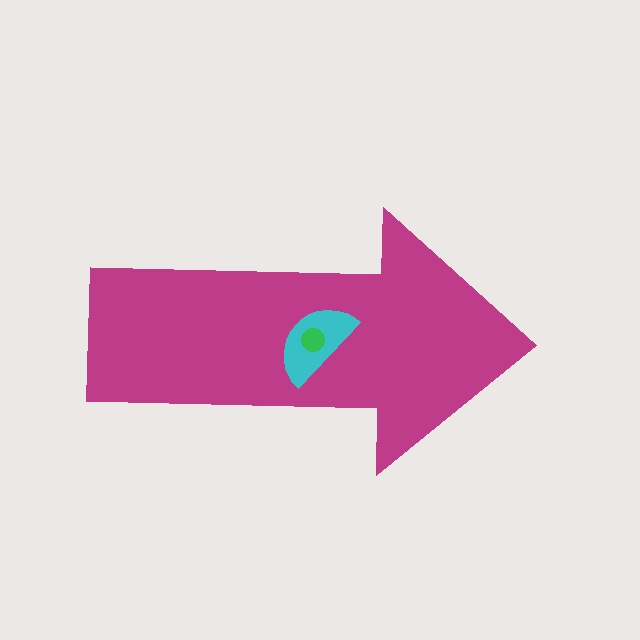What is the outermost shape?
The magenta arrow.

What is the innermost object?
The green circle.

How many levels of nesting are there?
3.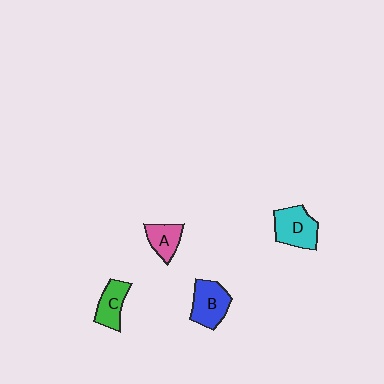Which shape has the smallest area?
Shape A (pink).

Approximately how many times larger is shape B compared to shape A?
Approximately 1.5 times.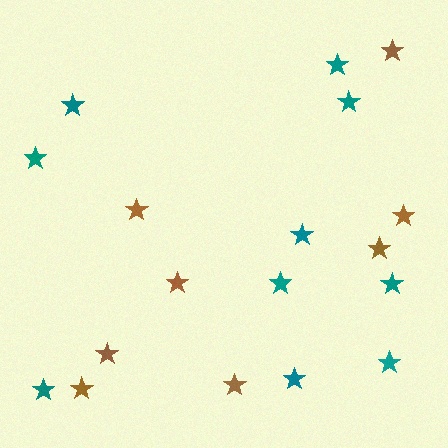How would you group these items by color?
There are 2 groups: one group of brown stars (8) and one group of teal stars (10).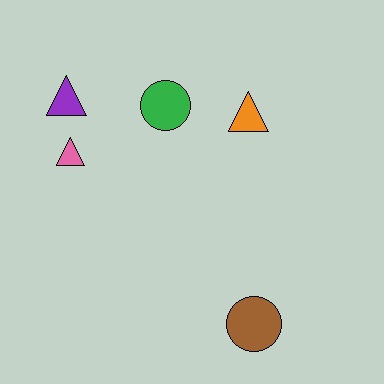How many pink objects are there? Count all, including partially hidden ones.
There is 1 pink object.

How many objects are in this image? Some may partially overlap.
There are 5 objects.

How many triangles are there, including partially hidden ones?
There are 3 triangles.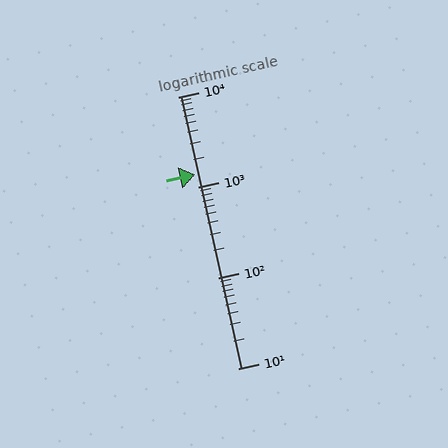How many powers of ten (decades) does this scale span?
The scale spans 3 decades, from 10 to 10000.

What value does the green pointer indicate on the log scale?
The pointer indicates approximately 1400.